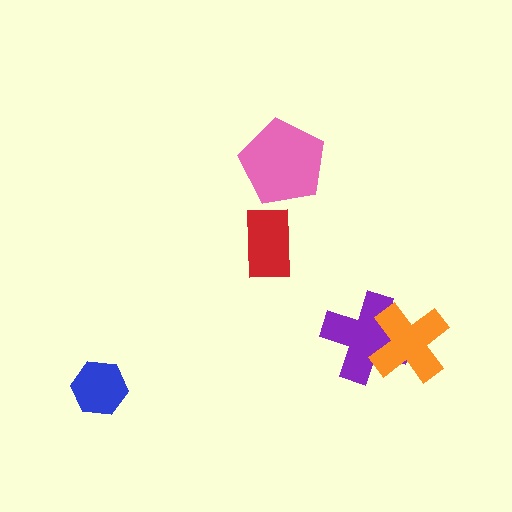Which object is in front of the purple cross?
The orange cross is in front of the purple cross.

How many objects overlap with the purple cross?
1 object overlaps with the purple cross.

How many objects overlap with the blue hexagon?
0 objects overlap with the blue hexagon.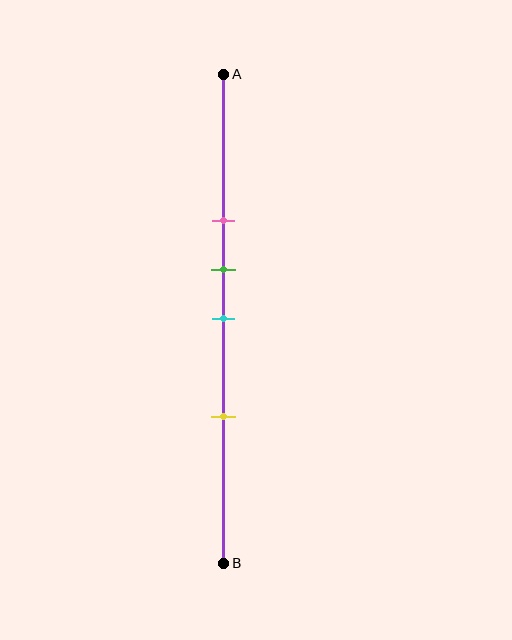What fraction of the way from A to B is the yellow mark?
The yellow mark is approximately 70% (0.7) of the way from A to B.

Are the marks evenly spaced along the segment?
No, the marks are not evenly spaced.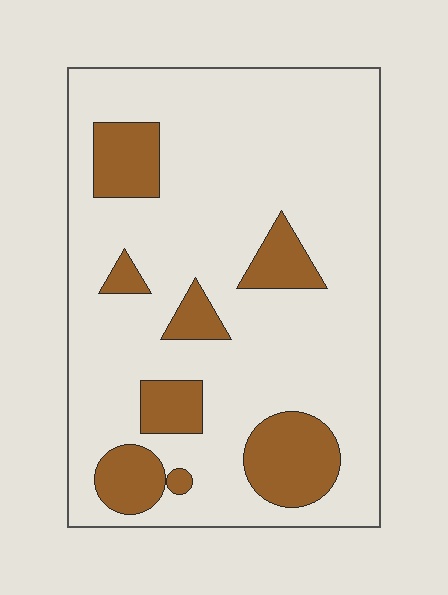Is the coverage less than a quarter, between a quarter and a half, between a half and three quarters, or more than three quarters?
Less than a quarter.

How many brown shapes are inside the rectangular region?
8.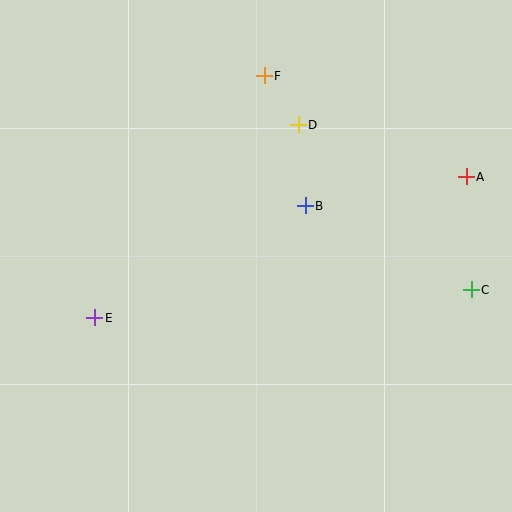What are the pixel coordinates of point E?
Point E is at (95, 318).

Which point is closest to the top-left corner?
Point F is closest to the top-left corner.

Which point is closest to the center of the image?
Point B at (305, 206) is closest to the center.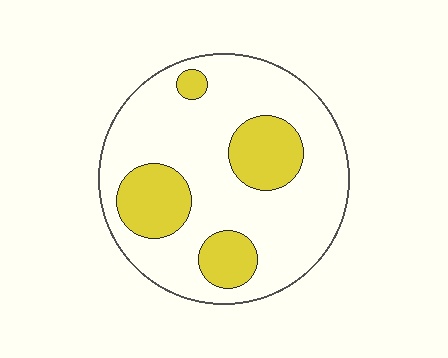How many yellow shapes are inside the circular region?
4.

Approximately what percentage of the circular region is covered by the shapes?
Approximately 25%.